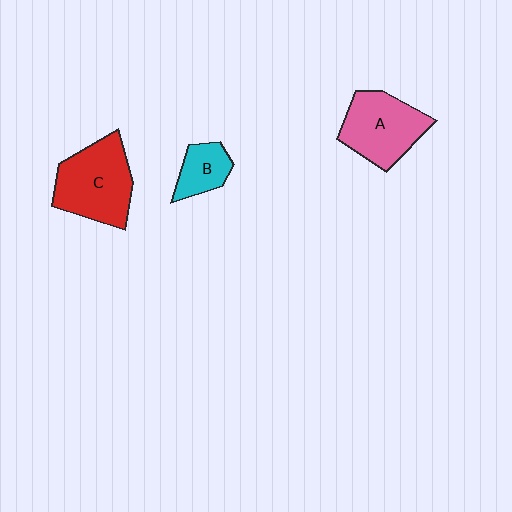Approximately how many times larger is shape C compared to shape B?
Approximately 2.3 times.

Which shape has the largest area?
Shape C (red).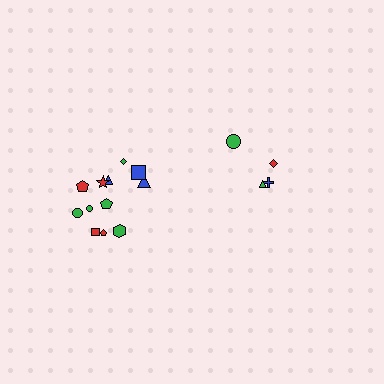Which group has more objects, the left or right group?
The left group.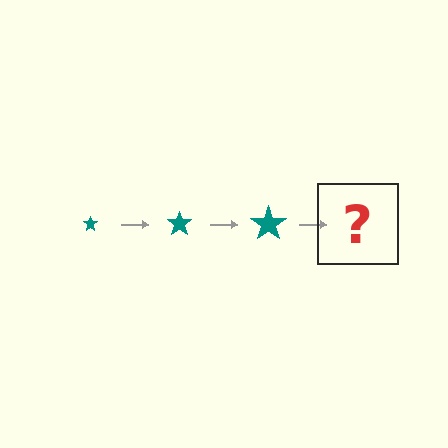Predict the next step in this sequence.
The next step is a teal star, larger than the previous one.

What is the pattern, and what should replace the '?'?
The pattern is that the star gets progressively larger each step. The '?' should be a teal star, larger than the previous one.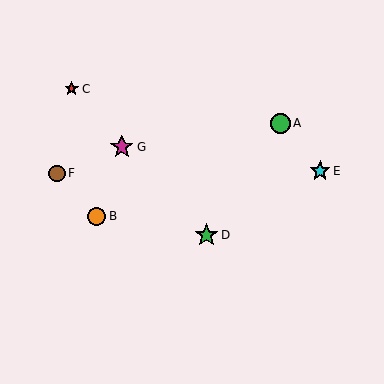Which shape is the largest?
The magenta star (labeled G) is the largest.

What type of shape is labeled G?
Shape G is a magenta star.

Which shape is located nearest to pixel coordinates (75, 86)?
The red star (labeled C) at (72, 89) is nearest to that location.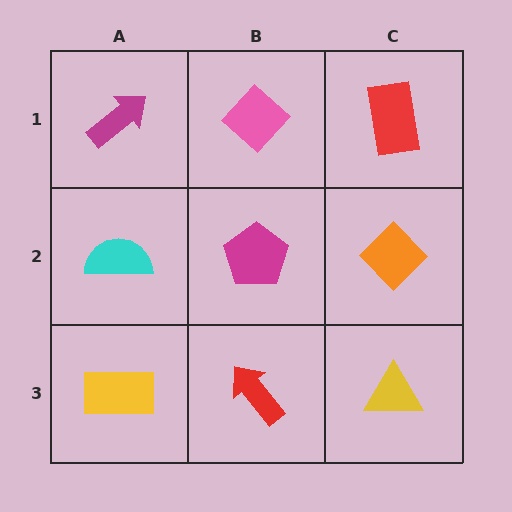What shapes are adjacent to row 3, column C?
An orange diamond (row 2, column C), a red arrow (row 3, column B).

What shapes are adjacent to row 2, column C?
A red rectangle (row 1, column C), a yellow triangle (row 3, column C), a magenta pentagon (row 2, column B).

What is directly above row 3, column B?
A magenta pentagon.